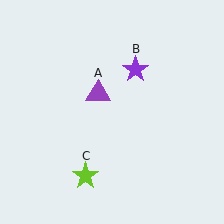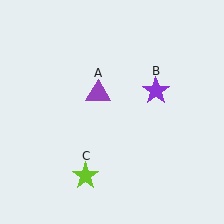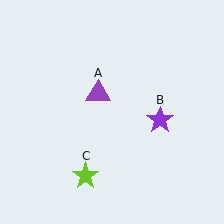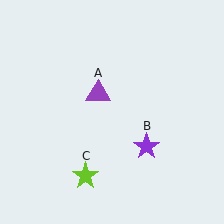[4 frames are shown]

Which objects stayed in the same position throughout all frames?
Purple triangle (object A) and lime star (object C) remained stationary.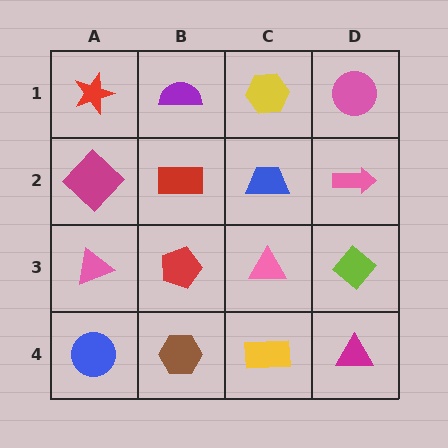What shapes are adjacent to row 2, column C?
A yellow hexagon (row 1, column C), a pink triangle (row 3, column C), a red rectangle (row 2, column B), a pink arrow (row 2, column D).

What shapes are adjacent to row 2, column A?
A red star (row 1, column A), a pink triangle (row 3, column A), a red rectangle (row 2, column B).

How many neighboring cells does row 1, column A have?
2.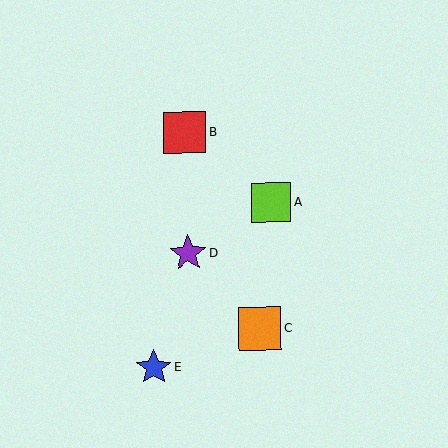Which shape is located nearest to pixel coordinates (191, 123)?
The red square (labeled B) at (185, 133) is nearest to that location.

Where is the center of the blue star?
The center of the blue star is at (153, 367).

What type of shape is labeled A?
Shape A is a lime square.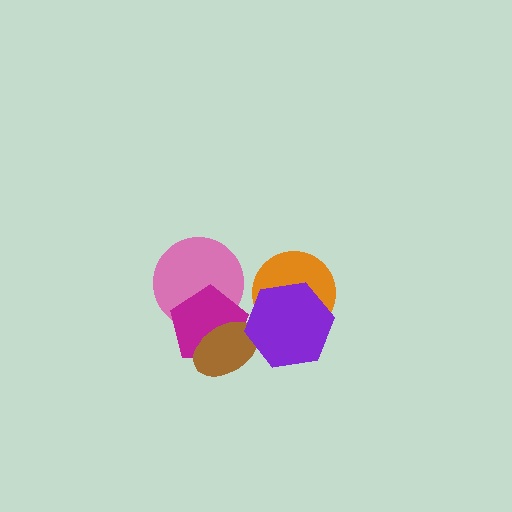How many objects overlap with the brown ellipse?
3 objects overlap with the brown ellipse.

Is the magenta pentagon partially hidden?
Yes, it is partially covered by another shape.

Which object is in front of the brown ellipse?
The purple hexagon is in front of the brown ellipse.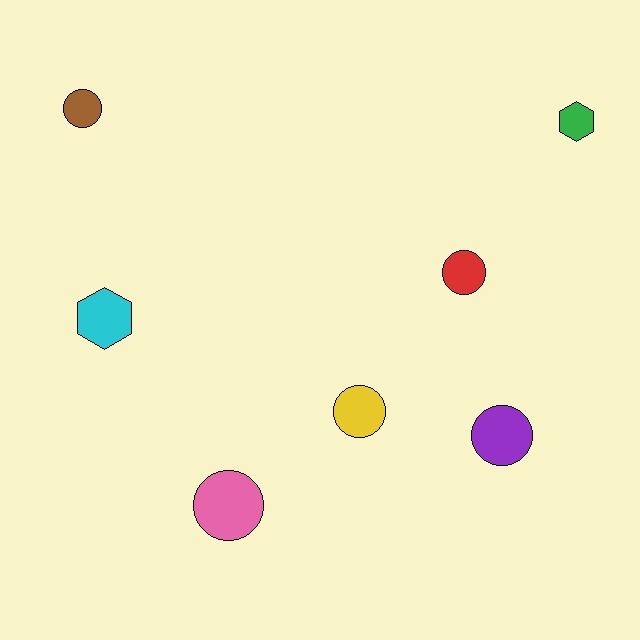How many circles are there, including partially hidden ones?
There are 5 circles.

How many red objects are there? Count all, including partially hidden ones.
There is 1 red object.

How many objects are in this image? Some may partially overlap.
There are 7 objects.